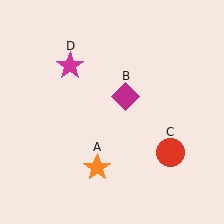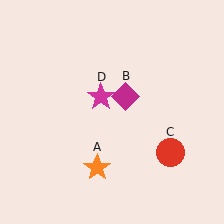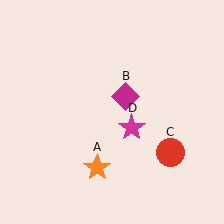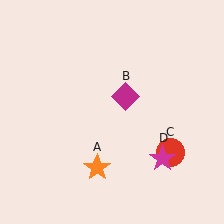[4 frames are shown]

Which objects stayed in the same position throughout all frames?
Orange star (object A) and magenta diamond (object B) and red circle (object C) remained stationary.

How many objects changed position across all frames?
1 object changed position: magenta star (object D).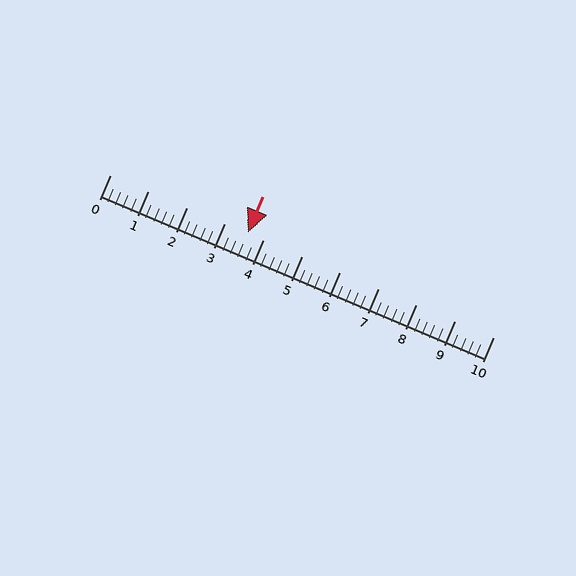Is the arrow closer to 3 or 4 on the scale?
The arrow is closer to 4.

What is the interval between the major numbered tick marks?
The major tick marks are spaced 1 units apart.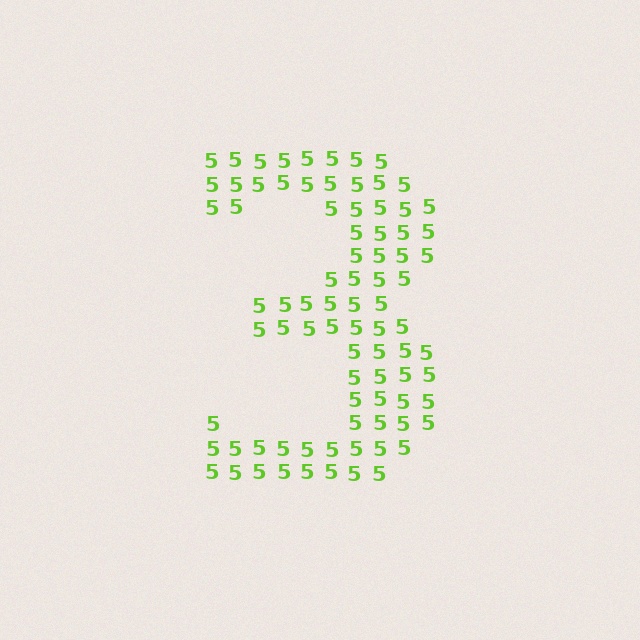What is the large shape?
The large shape is the digit 3.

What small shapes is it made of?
It is made of small digit 5's.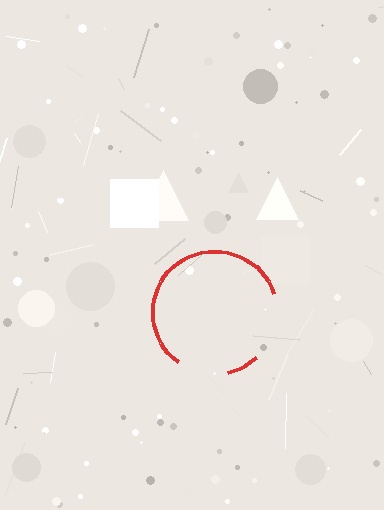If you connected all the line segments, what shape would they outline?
They would outline a circle.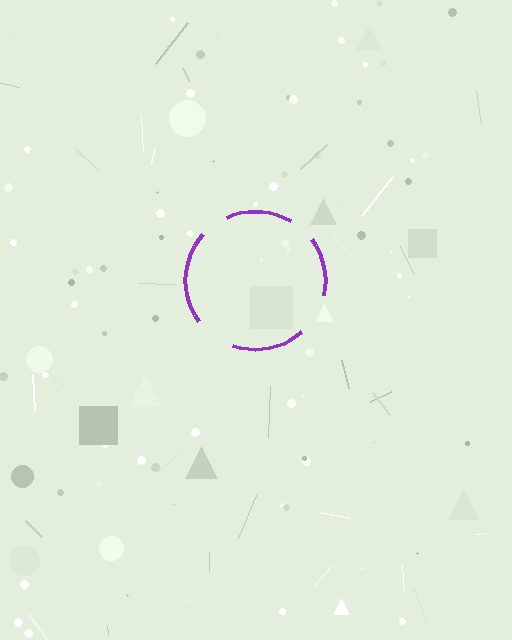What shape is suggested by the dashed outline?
The dashed outline suggests a circle.